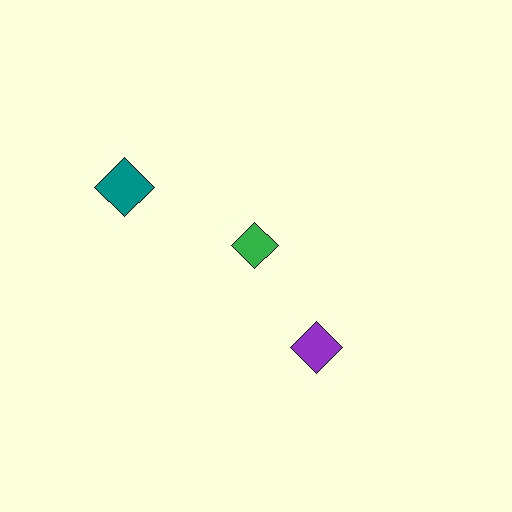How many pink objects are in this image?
There are no pink objects.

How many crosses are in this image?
There are no crosses.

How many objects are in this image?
There are 3 objects.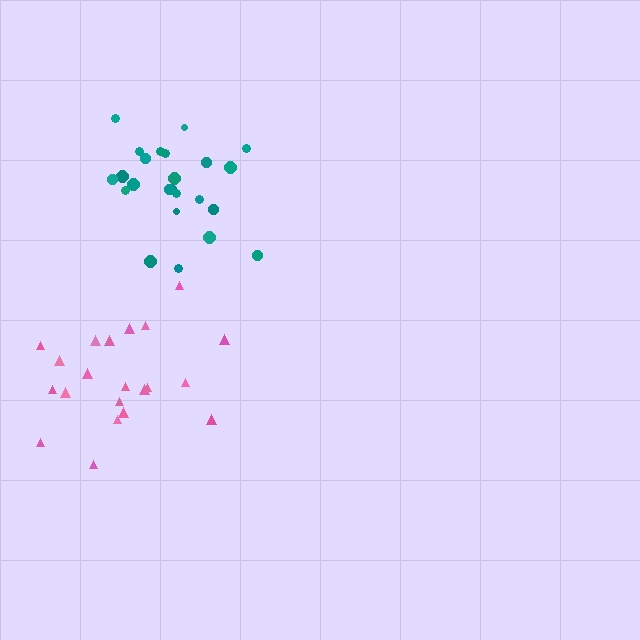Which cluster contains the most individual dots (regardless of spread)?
Teal (24).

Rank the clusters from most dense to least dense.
teal, pink.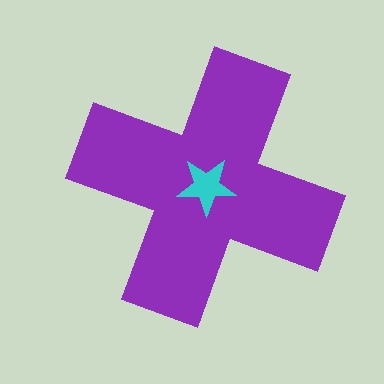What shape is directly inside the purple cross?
The cyan star.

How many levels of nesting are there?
2.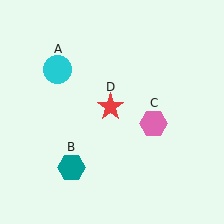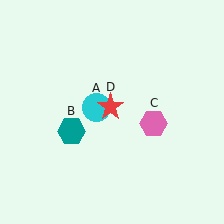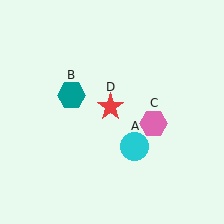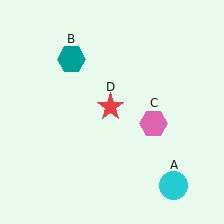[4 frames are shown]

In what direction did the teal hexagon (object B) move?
The teal hexagon (object B) moved up.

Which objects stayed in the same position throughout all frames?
Pink hexagon (object C) and red star (object D) remained stationary.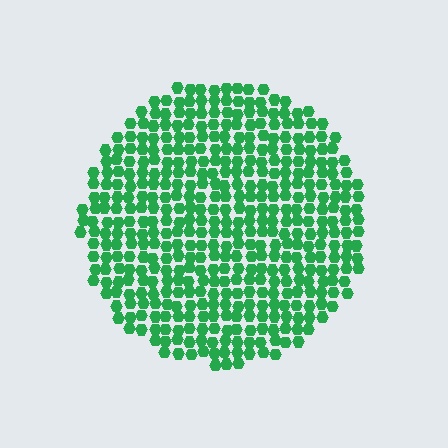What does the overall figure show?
The overall figure shows a circle.